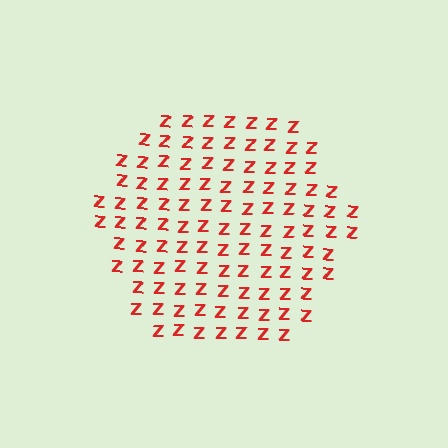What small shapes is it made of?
It is made of small letter Z's.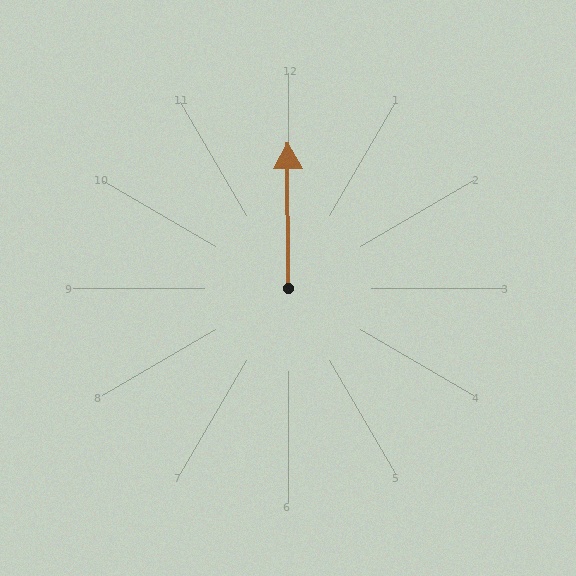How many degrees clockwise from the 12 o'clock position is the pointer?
Approximately 360 degrees.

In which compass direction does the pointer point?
North.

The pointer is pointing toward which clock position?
Roughly 12 o'clock.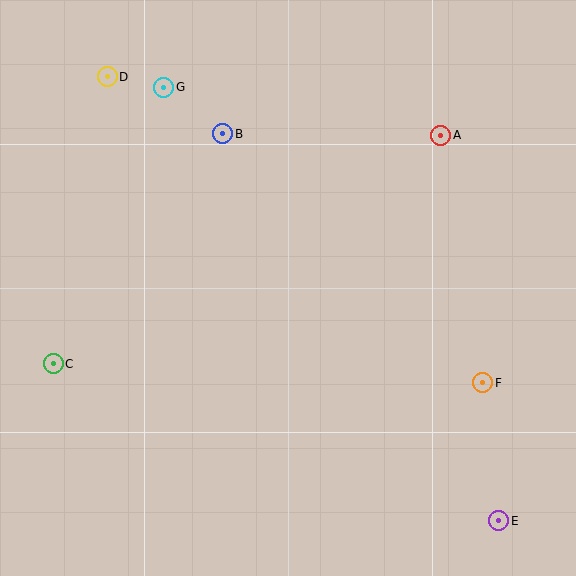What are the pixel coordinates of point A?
Point A is at (441, 135).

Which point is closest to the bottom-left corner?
Point C is closest to the bottom-left corner.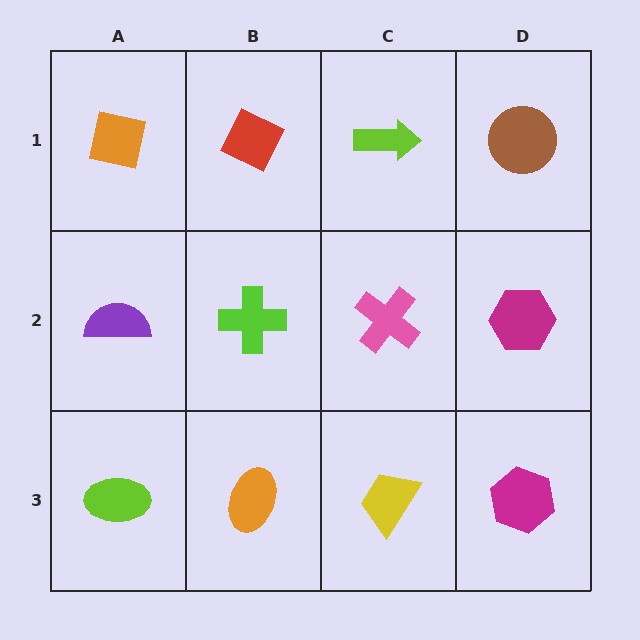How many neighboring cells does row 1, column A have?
2.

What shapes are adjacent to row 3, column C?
A pink cross (row 2, column C), an orange ellipse (row 3, column B), a magenta hexagon (row 3, column D).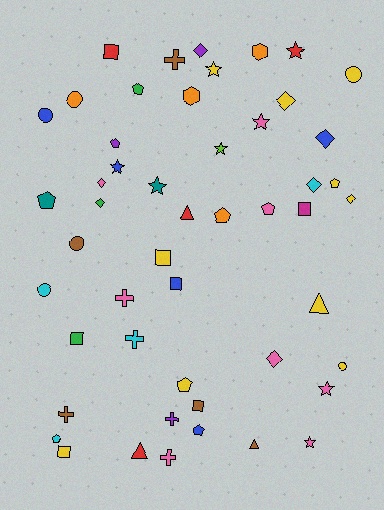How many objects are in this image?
There are 50 objects.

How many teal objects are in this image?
There are 2 teal objects.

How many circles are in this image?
There are 6 circles.